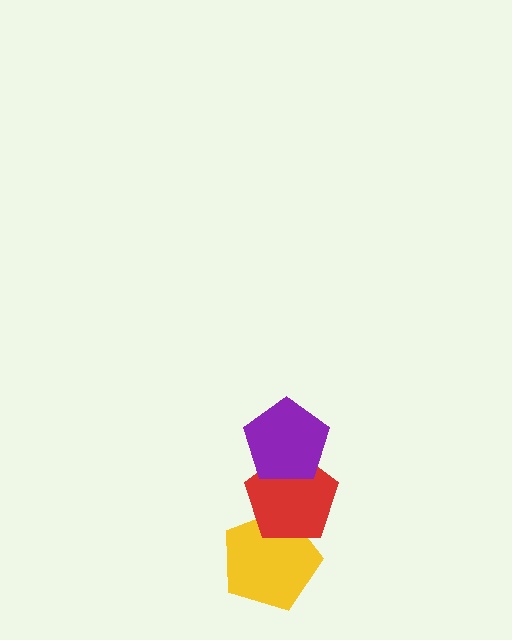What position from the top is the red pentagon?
The red pentagon is 2nd from the top.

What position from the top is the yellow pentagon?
The yellow pentagon is 3rd from the top.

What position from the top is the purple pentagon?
The purple pentagon is 1st from the top.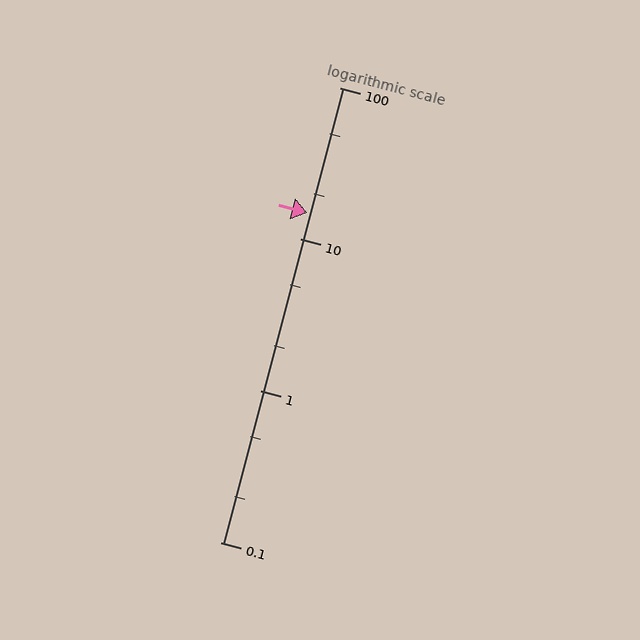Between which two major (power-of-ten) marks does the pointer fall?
The pointer is between 10 and 100.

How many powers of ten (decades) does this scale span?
The scale spans 3 decades, from 0.1 to 100.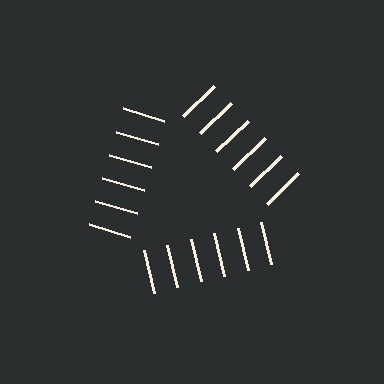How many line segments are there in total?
18 — 6 along each of the 3 edges.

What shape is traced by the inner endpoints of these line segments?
An illusory triangle — the line segments terminate on its edges but no continuous stroke is drawn.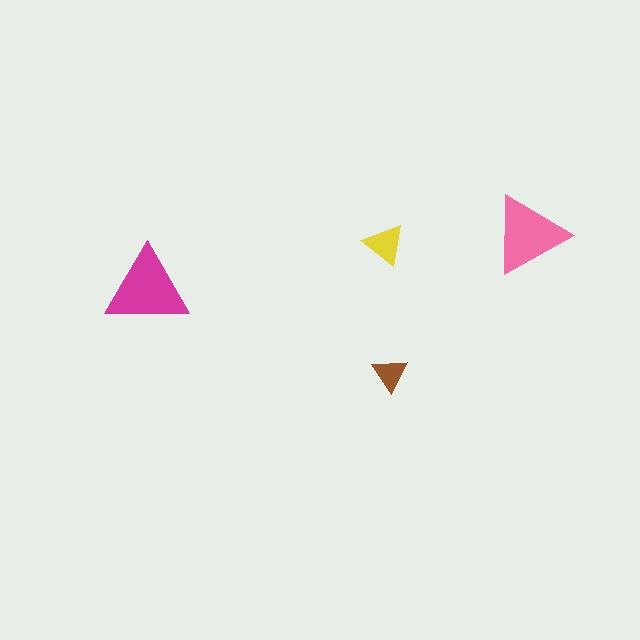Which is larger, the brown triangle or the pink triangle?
The pink one.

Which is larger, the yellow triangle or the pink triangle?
The pink one.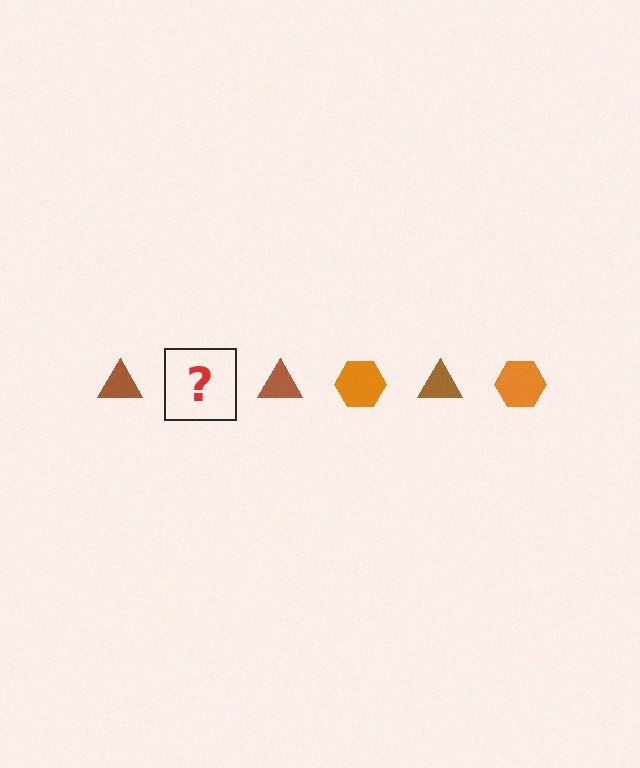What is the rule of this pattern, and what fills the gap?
The rule is that the pattern alternates between brown triangle and orange hexagon. The gap should be filled with an orange hexagon.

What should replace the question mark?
The question mark should be replaced with an orange hexagon.